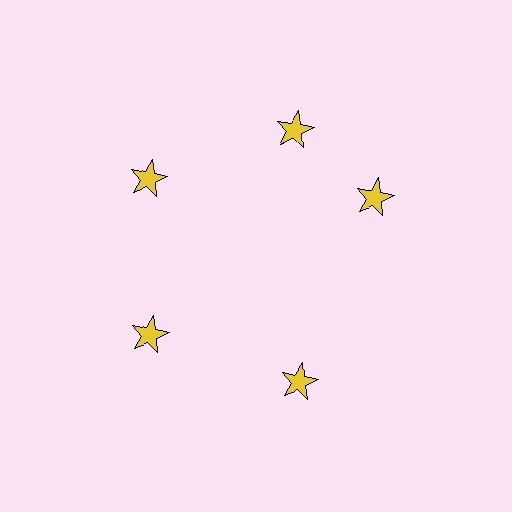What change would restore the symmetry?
The symmetry would be restored by rotating it back into even spacing with its neighbors so that all 5 stars sit at equal angles and equal distance from the center.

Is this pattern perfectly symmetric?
No. The 5 yellow stars are arranged in a ring, but one element near the 3 o'clock position is rotated out of alignment along the ring, breaking the 5-fold rotational symmetry.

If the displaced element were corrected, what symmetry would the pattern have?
It would have 5-fold rotational symmetry — the pattern would map onto itself every 72 degrees.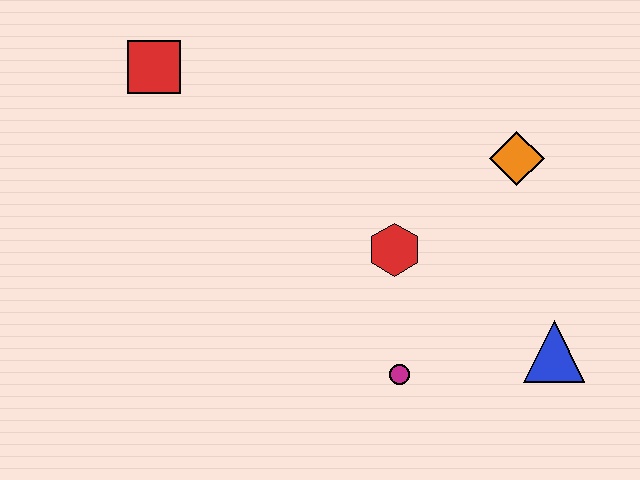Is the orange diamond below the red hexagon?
No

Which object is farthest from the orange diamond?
The red square is farthest from the orange diamond.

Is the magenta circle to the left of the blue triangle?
Yes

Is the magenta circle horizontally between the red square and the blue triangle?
Yes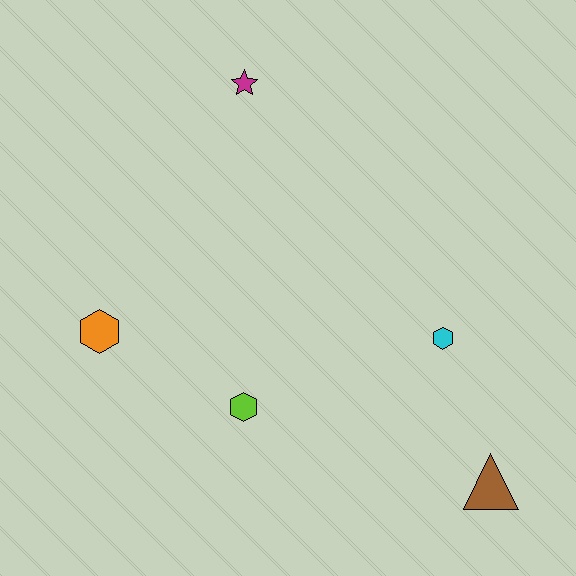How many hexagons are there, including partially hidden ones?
There are 3 hexagons.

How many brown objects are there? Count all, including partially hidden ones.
There is 1 brown object.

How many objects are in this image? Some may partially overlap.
There are 5 objects.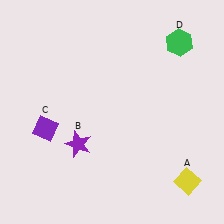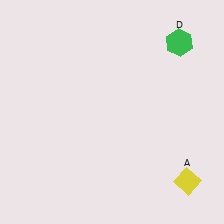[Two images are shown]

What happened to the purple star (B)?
The purple star (B) was removed in Image 2. It was in the bottom-left area of Image 1.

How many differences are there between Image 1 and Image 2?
There are 2 differences between the two images.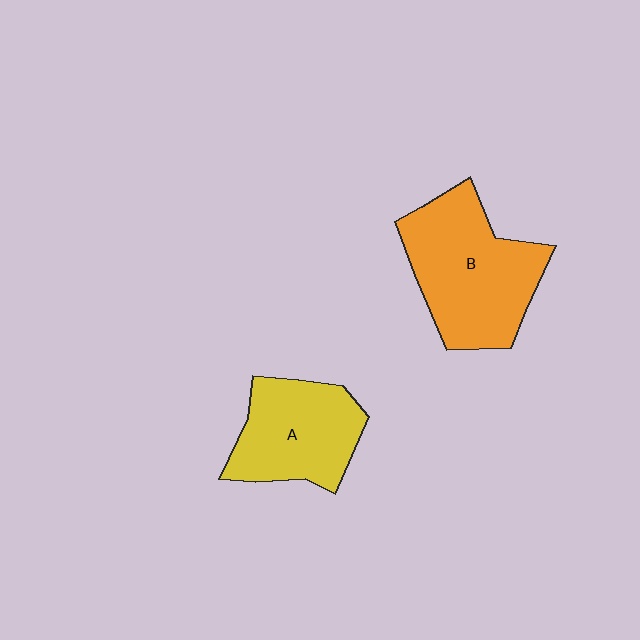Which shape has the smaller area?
Shape A (yellow).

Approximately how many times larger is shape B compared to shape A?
Approximately 1.3 times.